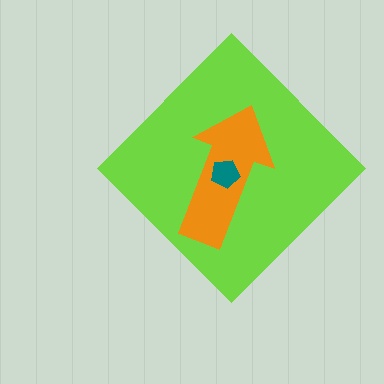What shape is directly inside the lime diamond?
The orange arrow.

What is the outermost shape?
The lime diamond.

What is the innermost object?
The teal pentagon.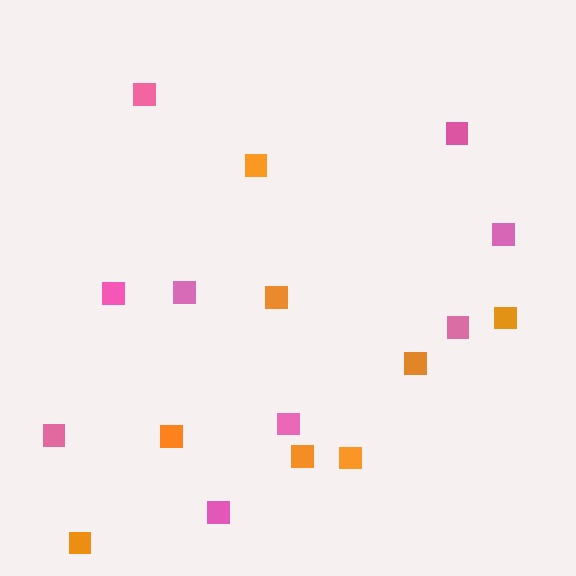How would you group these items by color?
There are 2 groups: one group of orange squares (8) and one group of pink squares (9).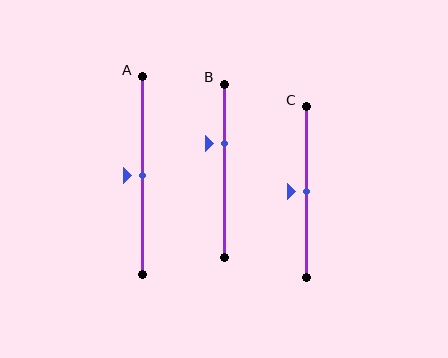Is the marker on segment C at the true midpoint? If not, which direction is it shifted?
Yes, the marker on segment C is at the true midpoint.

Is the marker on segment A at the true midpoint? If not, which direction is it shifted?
Yes, the marker on segment A is at the true midpoint.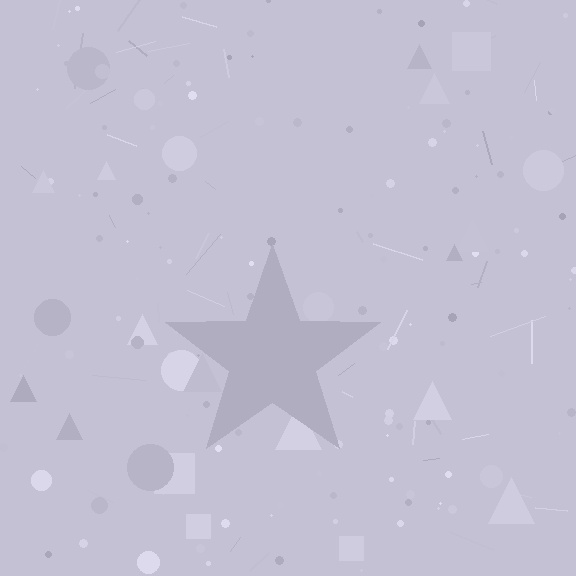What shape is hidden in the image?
A star is hidden in the image.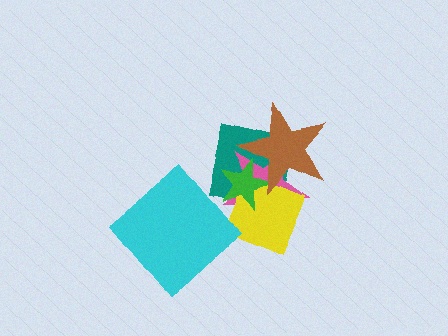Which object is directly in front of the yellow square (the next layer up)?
The green star is directly in front of the yellow square.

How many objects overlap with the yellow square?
4 objects overlap with the yellow square.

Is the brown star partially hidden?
No, no other shape covers it.